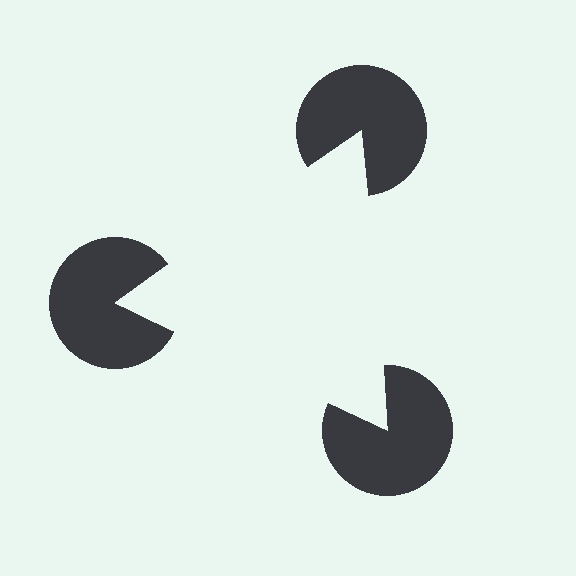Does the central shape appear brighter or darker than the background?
It typically appears slightly brighter than the background, even though no actual brightness change is drawn.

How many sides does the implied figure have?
3 sides.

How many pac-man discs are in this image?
There are 3 — one at each vertex of the illusory triangle.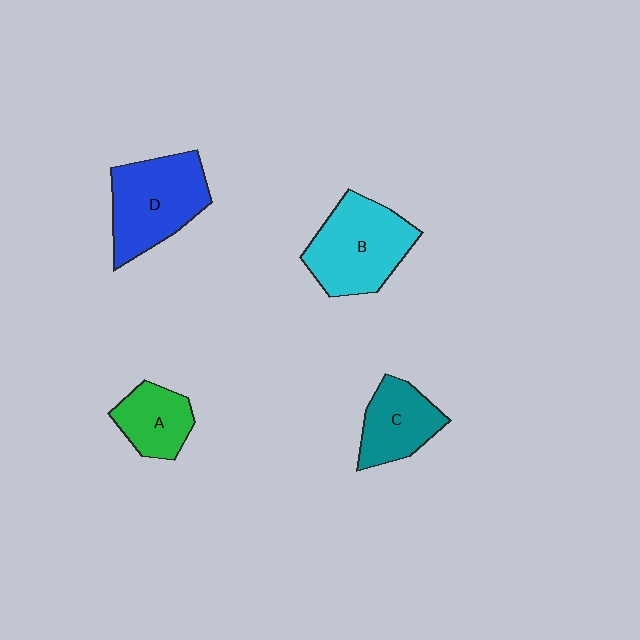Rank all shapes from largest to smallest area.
From largest to smallest: B (cyan), D (blue), C (teal), A (green).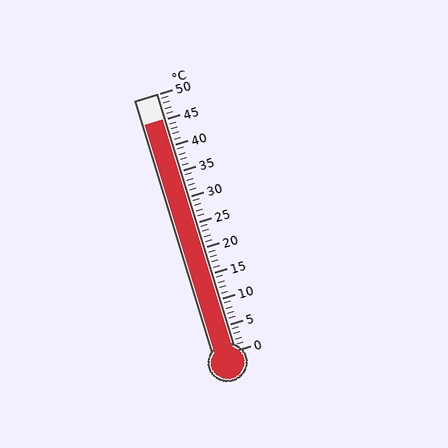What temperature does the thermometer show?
The thermometer shows approximately 45°C.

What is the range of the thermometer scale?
The thermometer scale ranges from 0°C to 50°C.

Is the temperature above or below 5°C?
The temperature is above 5°C.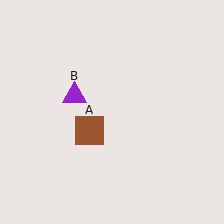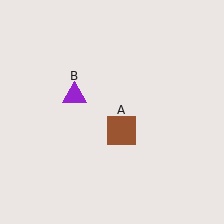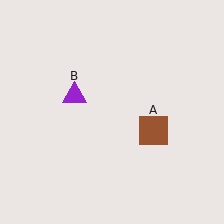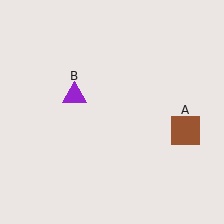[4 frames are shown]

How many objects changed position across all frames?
1 object changed position: brown square (object A).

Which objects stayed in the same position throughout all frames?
Purple triangle (object B) remained stationary.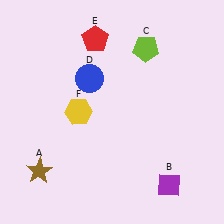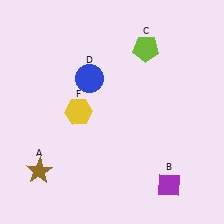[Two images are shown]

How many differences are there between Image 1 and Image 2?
There is 1 difference between the two images.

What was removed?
The red pentagon (E) was removed in Image 2.